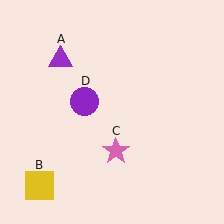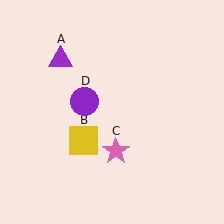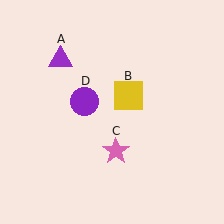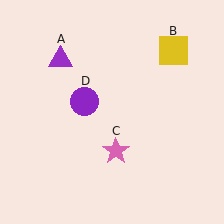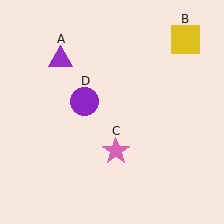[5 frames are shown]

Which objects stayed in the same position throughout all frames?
Purple triangle (object A) and pink star (object C) and purple circle (object D) remained stationary.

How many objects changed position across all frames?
1 object changed position: yellow square (object B).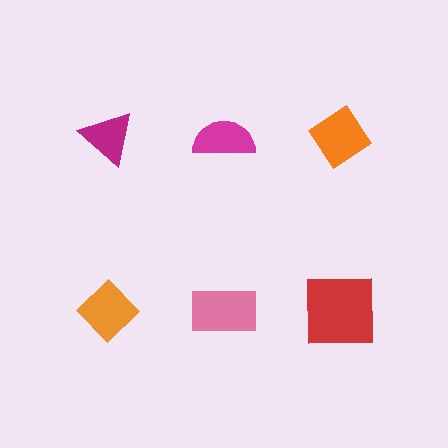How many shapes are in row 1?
3 shapes.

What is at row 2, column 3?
A red square.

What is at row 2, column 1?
An orange diamond.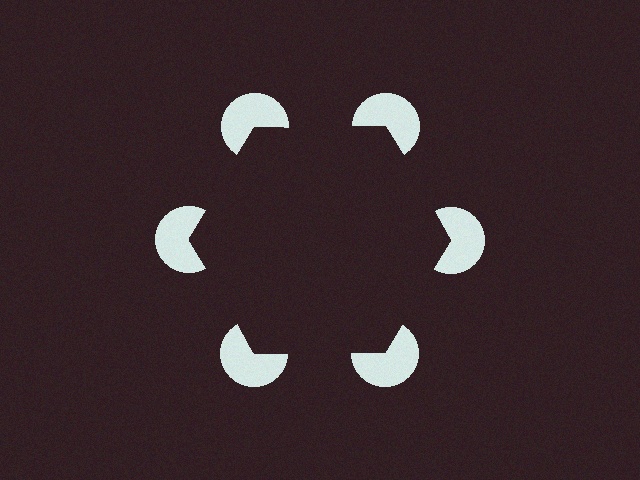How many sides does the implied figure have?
6 sides.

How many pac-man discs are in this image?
There are 6 — one at each vertex of the illusory hexagon.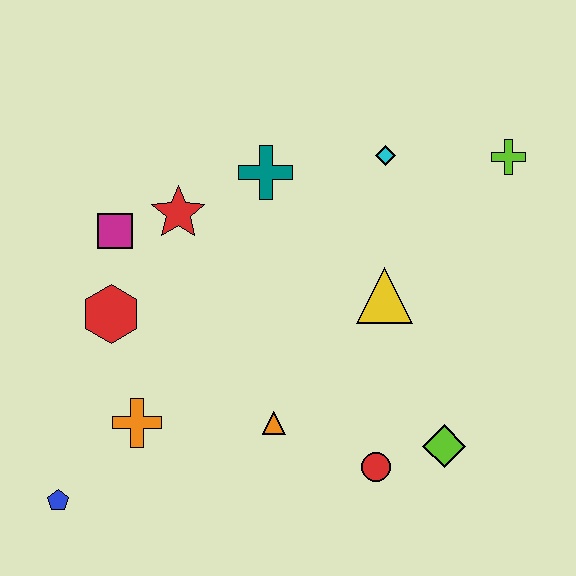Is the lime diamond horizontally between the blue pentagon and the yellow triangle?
No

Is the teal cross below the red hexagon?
No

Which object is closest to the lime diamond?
The red circle is closest to the lime diamond.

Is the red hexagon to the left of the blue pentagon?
No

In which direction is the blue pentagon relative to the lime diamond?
The blue pentagon is to the left of the lime diamond.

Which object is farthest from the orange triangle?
The lime cross is farthest from the orange triangle.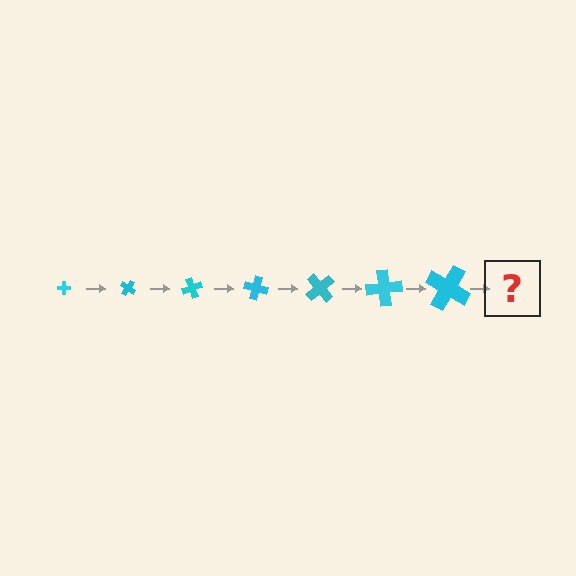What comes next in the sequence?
The next element should be a cross, larger than the previous one and rotated 245 degrees from the start.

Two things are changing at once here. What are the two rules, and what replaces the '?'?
The two rules are that the cross grows larger each step and it rotates 35 degrees each step. The '?' should be a cross, larger than the previous one and rotated 245 degrees from the start.